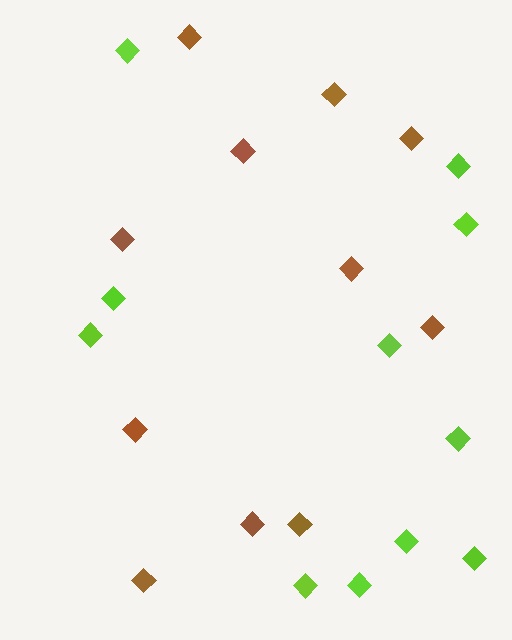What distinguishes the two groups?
There are 2 groups: one group of lime diamonds (11) and one group of brown diamonds (11).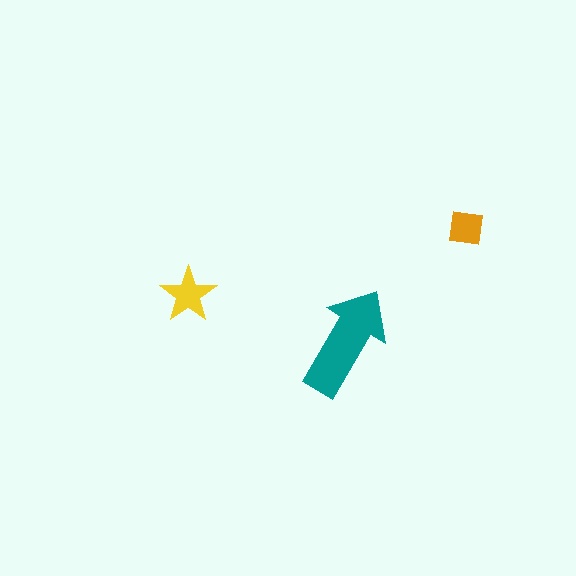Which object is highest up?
The orange square is topmost.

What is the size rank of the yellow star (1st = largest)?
2nd.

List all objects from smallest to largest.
The orange square, the yellow star, the teal arrow.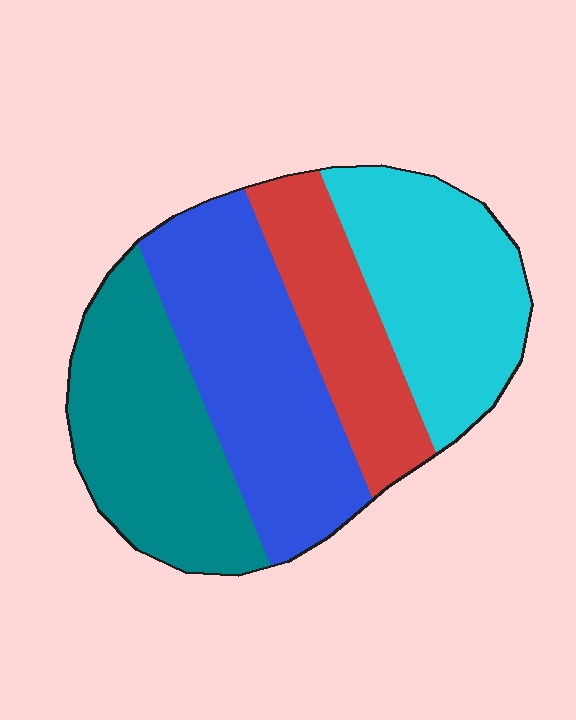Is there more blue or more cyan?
Blue.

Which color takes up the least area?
Red, at roughly 20%.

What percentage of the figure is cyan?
Cyan covers around 25% of the figure.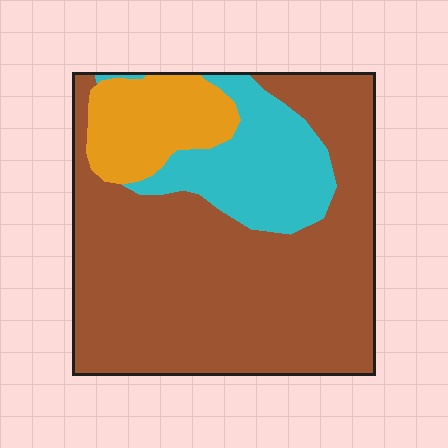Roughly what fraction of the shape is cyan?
Cyan takes up about one fifth (1/5) of the shape.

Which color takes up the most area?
Brown, at roughly 70%.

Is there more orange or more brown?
Brown.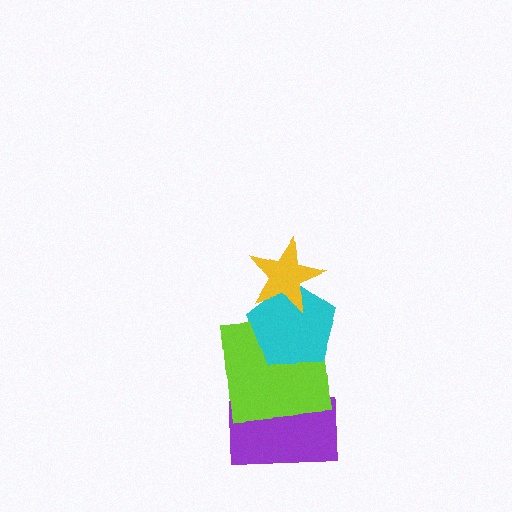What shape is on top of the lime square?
The cyan pentagon is on top of the lime square.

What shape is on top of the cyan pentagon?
The yellow star is on top of the cyan pentagon.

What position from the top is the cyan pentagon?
The cyan pentagon is 2nd from the top.